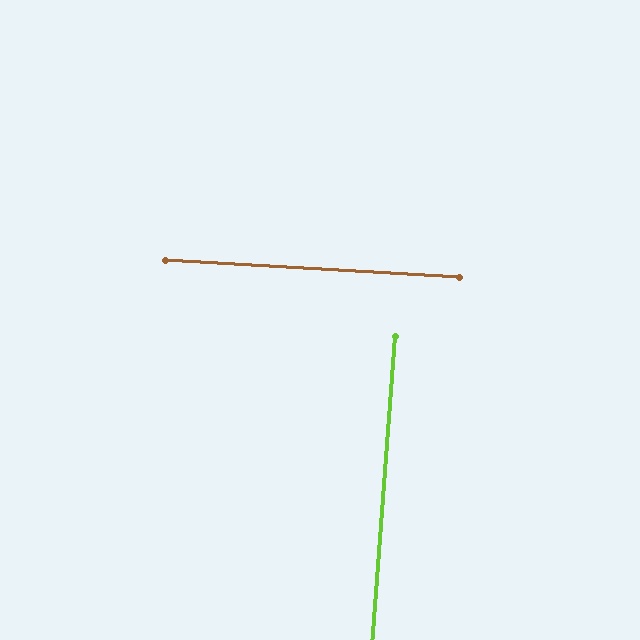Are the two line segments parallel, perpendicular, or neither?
Perpendicular — they meet at approximately 89°.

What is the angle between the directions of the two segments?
Approximately 89 degrees.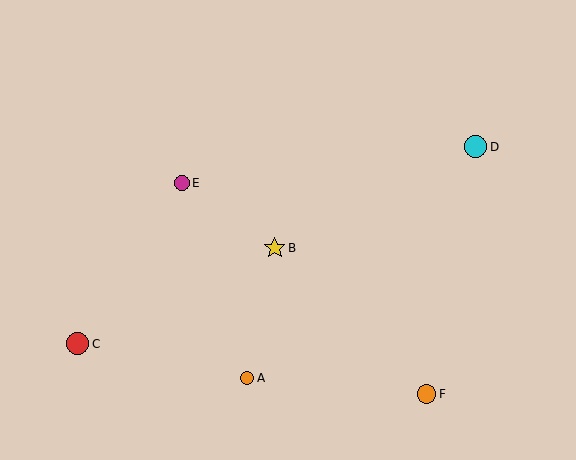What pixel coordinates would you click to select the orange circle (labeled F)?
Click at (427, 394) to select the orange circle F.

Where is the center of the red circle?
The center of the red circle is at (78, 344).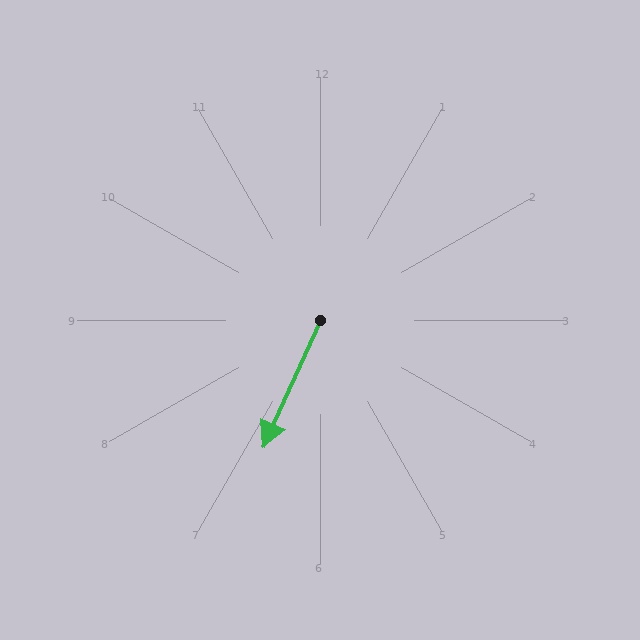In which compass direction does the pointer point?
Southwest.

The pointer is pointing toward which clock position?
Roughly 7 o'clock.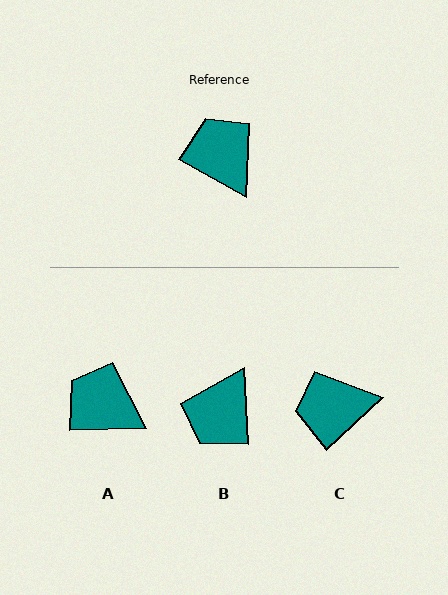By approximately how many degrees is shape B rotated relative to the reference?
Approximately 122 degrees counter-clockwise.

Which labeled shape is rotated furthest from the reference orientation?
B, about 122 degrees away.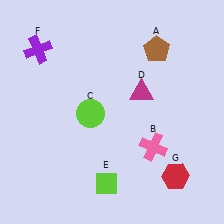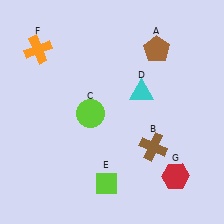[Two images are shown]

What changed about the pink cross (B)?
In Image 1, B is pink. In Image 2, it changed to brown.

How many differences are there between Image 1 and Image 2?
There are 3 differences between the two images.